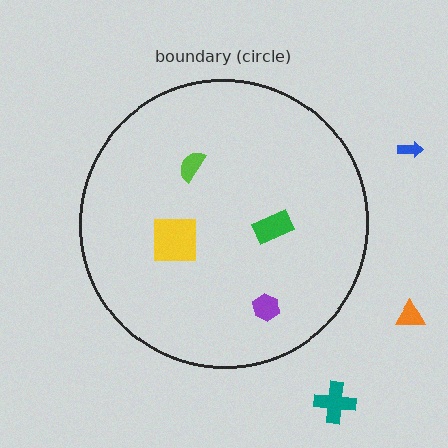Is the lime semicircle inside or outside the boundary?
Inside.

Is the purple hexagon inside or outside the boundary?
Inside.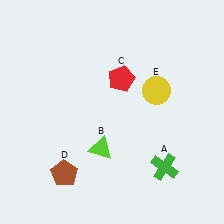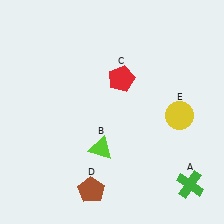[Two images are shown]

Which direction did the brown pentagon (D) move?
The brown pentagon (D) moved right.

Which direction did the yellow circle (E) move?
The yellow circle (E) moved down.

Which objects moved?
The objects that moved are: the green cross (A), the brown pentagon (D), the yellow circle (E).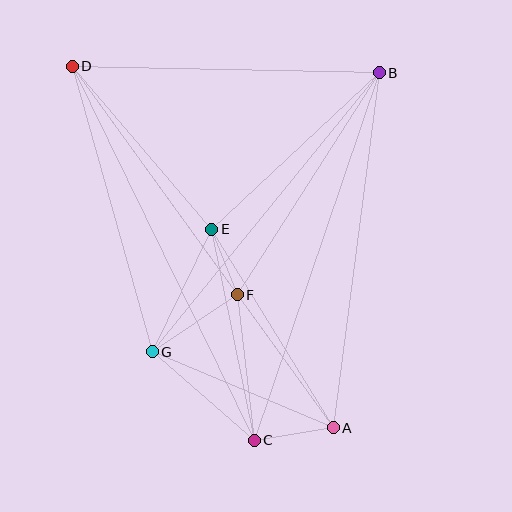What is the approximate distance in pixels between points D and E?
The distance between D and E is approximately 215 pixels.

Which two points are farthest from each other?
Points A and D are farthest from each other.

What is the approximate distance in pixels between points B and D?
The distance between B and D is approximately 307 pixels.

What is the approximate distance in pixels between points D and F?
The distance between D and F is approximately 282 pixels.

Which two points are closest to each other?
Points E and F are closest to each other.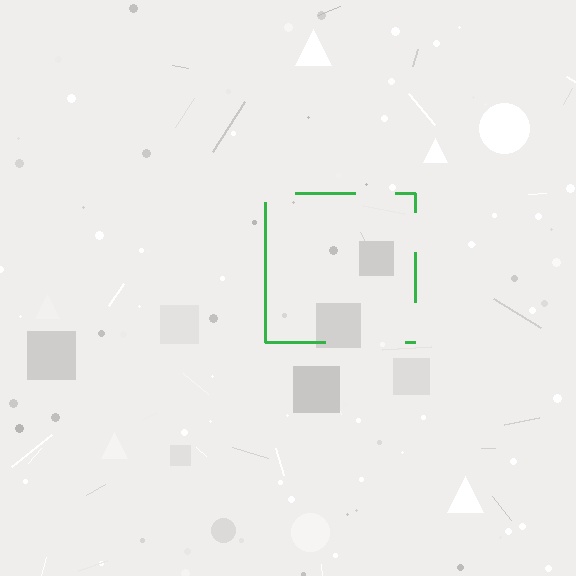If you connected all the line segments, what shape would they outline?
They would outline a square.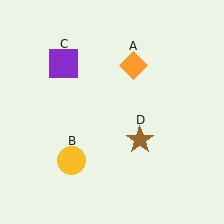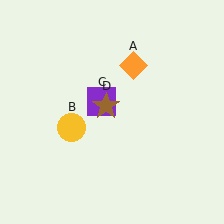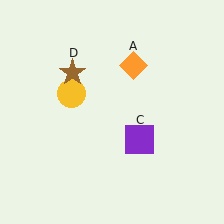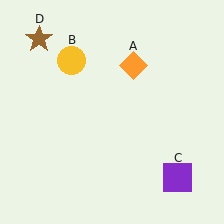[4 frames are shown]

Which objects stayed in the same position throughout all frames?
Orange diamond (object A) remained stationary.